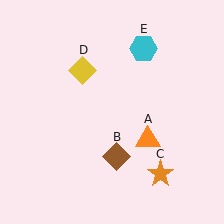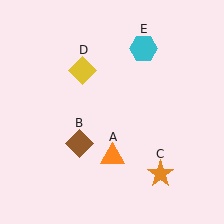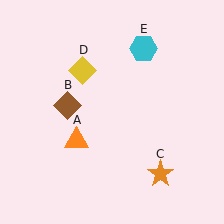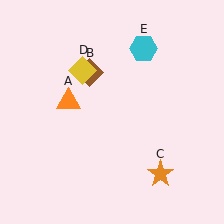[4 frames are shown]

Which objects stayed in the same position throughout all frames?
Orange star (object C) and yellow diamond (object D) and cyan hexagon (object E) remained stationary.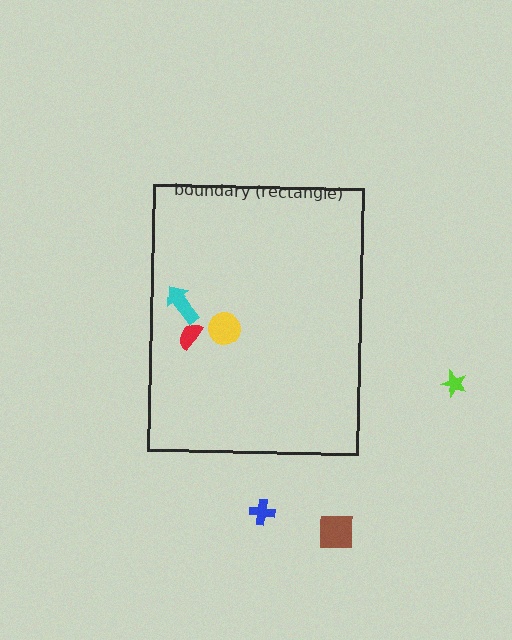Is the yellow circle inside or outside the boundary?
Inside.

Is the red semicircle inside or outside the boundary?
Inside.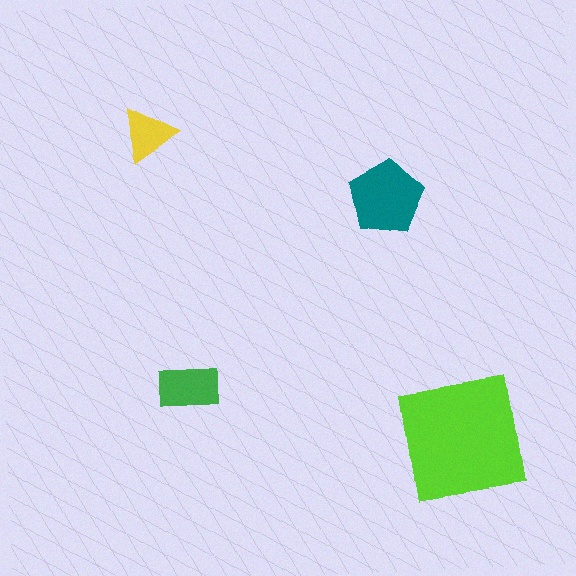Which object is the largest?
The lime square.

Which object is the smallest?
The yellow triangle.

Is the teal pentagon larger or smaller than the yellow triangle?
Larger.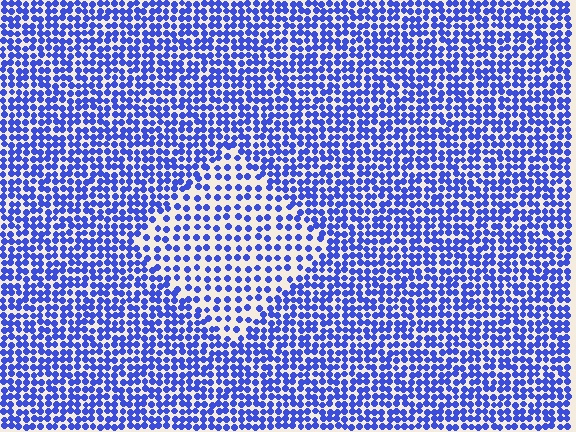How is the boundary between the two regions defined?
The boundary is defined by a change in element density (approximately 1.9x ratio). All elements are the same color, size, and shape.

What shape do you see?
I see a diamond.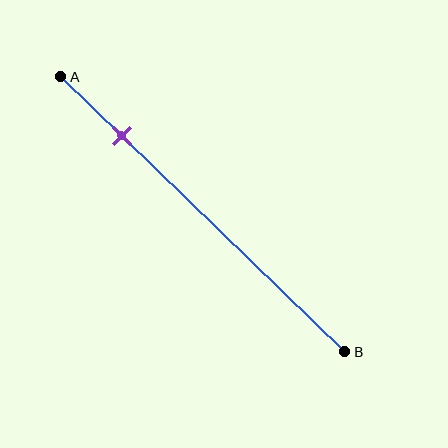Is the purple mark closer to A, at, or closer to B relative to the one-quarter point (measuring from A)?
The purple mark is closer to point A than the one-quarter point of segment AB.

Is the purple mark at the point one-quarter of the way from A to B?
No, the mark is at about 20% from A, not at the 25% one-quarter point.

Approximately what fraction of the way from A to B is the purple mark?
The purple mark is approximately 20% of the way from A to B.